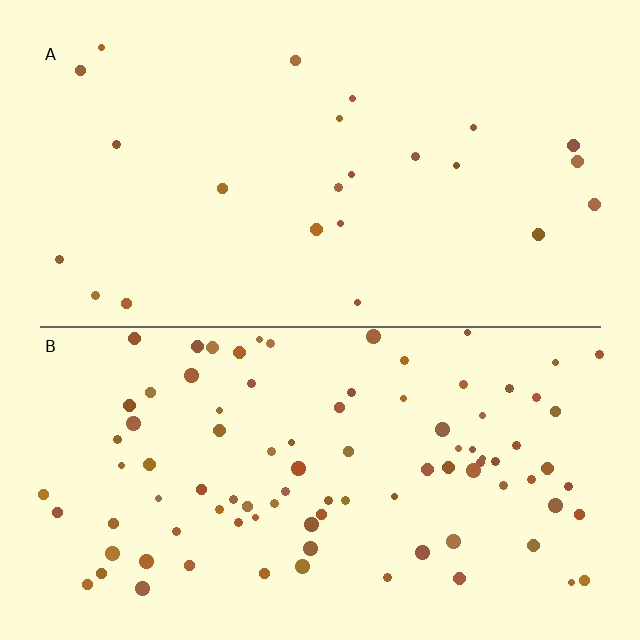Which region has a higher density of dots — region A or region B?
B (the bottom).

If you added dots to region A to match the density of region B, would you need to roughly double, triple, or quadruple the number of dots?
Approximately quadruple.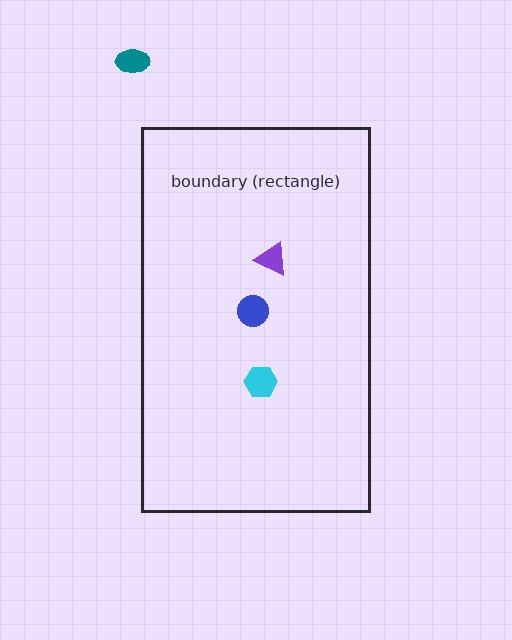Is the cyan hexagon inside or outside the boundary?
Inside.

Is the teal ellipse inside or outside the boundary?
Outside.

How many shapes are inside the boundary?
3 inside, 1 outside.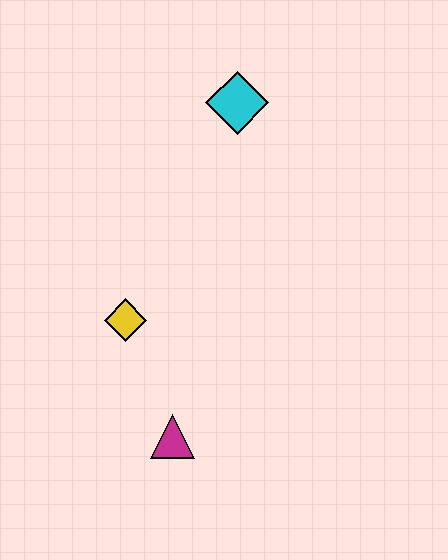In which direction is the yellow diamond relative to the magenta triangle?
The yellow diamond is above the magenta triangle.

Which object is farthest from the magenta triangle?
The cyan diamond is farthest from the magenta triangle.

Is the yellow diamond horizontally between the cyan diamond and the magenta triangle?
No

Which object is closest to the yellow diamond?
The magenta triangle is closest to the yellow diamond.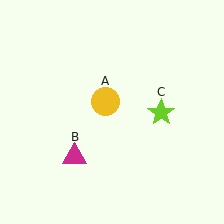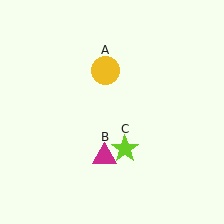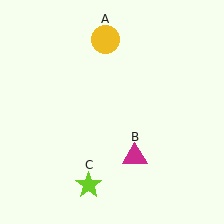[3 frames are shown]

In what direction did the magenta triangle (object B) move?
The magenta triangle (object B) moved right.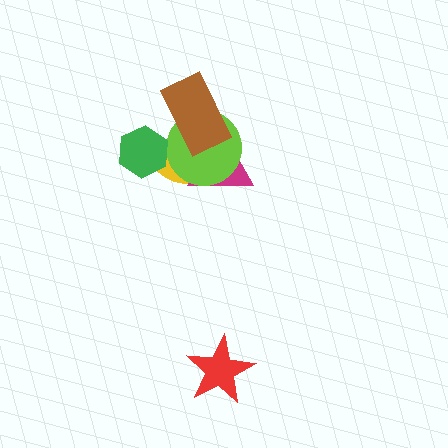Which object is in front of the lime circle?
The brown rectangle is in front of the lime circle.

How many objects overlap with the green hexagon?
1 object overlaps with the green hexagon.